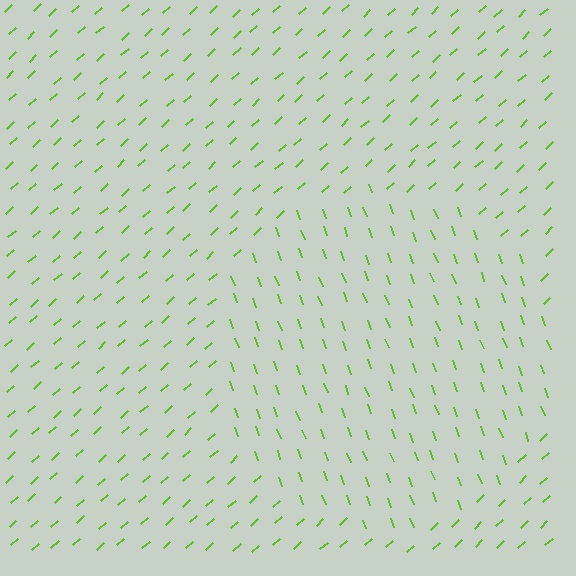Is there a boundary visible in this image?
Yes, there is a texture boundary formed by a change in line orientation.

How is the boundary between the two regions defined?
The boundary is defined purely by a change in line orientation (approximately 67 degrees difference). All lines are the same color and thickness.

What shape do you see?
I see a circle.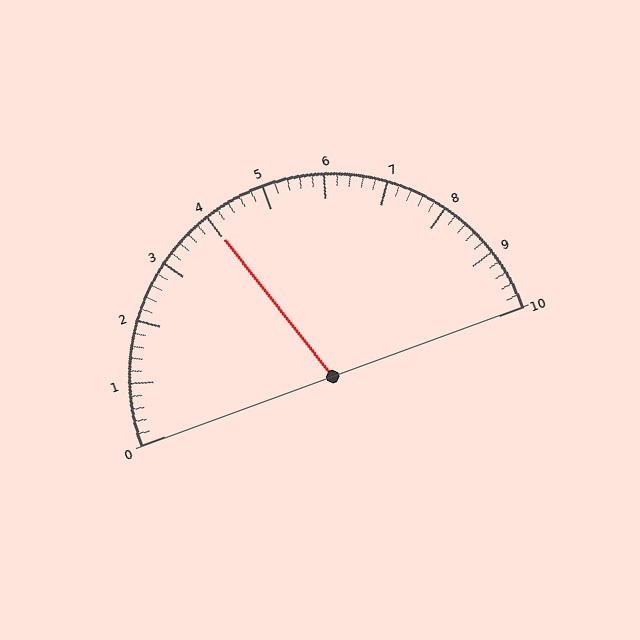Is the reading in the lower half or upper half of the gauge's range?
The reading is in the lower half of the range (0 to 10).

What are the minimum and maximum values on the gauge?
The gauge ranges from 0 to 10.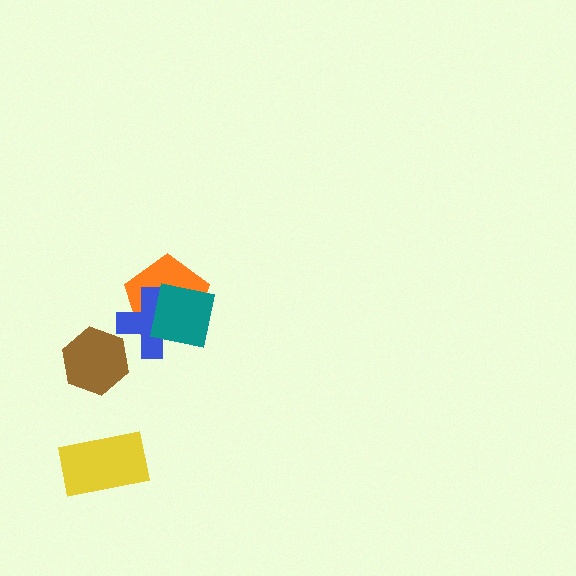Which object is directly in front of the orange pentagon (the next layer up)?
The blue cross is directly in front of the orange pentagon.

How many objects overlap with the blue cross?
2 objects overlap with the blue cross.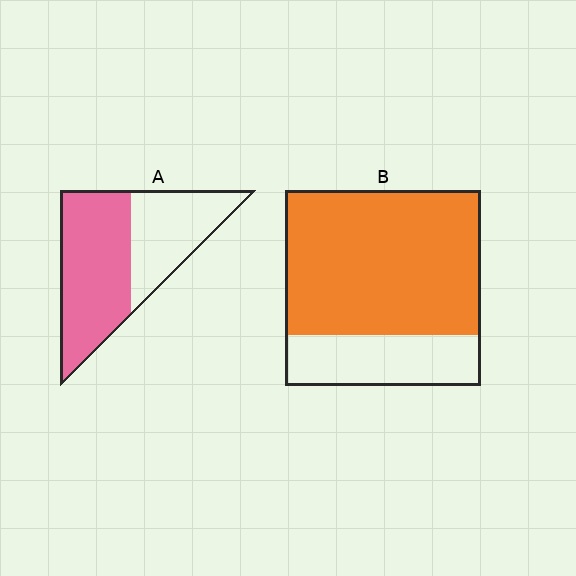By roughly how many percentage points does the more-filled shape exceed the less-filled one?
By roughly 15 percentage points (B over A).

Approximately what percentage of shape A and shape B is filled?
A is approximately 60% and B is approximately 75%.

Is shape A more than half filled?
Yes.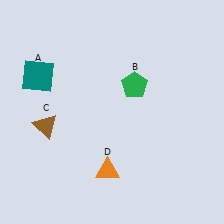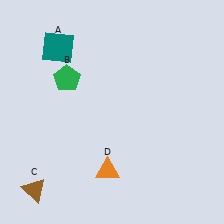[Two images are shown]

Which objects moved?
The objects that moved are: the teal square (A), the green pentagon (B), the brown triangle (C).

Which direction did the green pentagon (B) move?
The green pentagon (B) moved left.